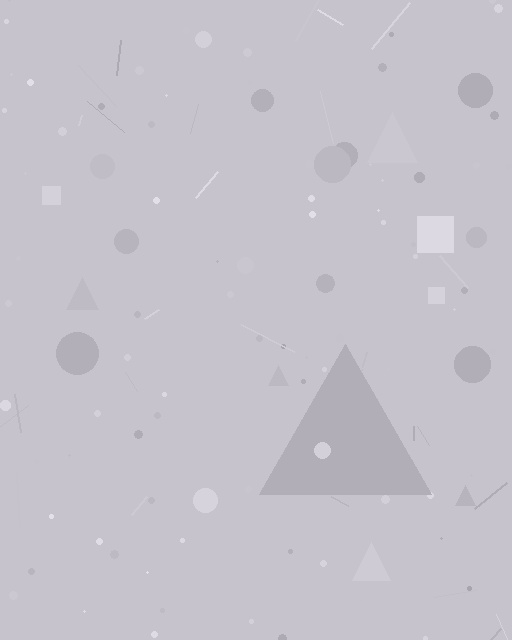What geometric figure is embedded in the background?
A triangle is embedded in the background.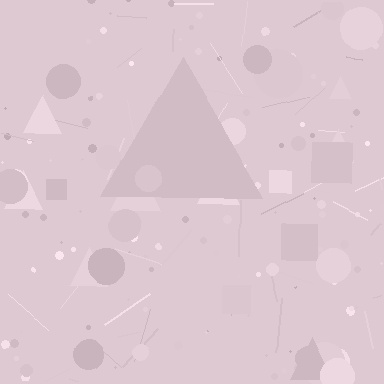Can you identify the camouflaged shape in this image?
The camouflaged shape is a triangle.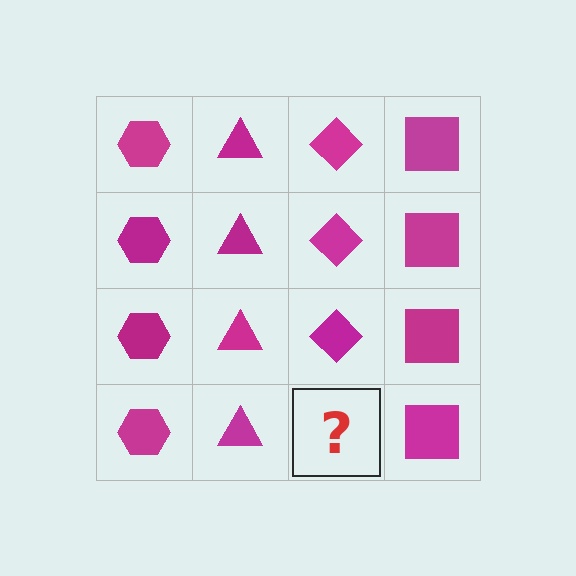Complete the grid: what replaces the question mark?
The question mark should be replaced with a magenta diamond.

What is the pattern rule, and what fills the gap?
The rule is that each column has a consistent shape. The gap should be filled with a magenta diamond.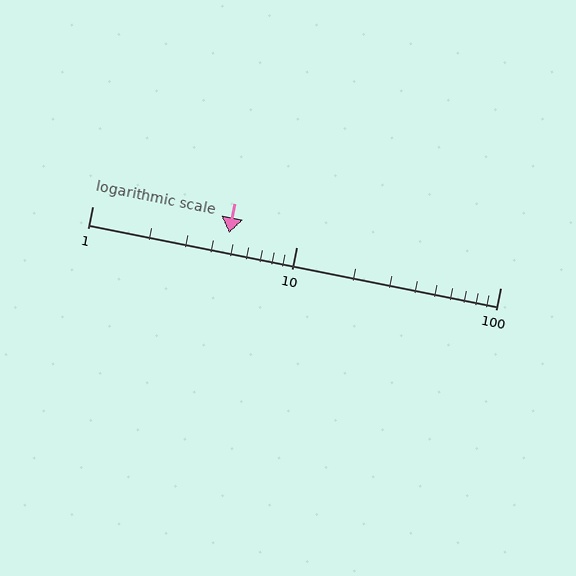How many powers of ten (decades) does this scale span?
The scale spans 2 decades, from 1 to 100.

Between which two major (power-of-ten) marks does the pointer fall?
The pointer is between 1 and 10.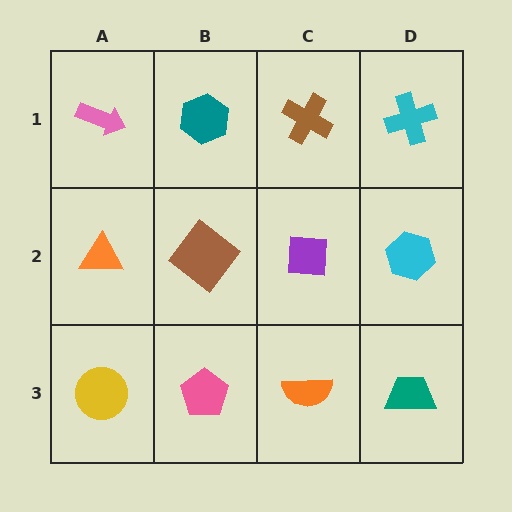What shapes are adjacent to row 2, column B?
A teal hexagon (row 1, column B), a pink pentagon (row 3, column B), an orange triangle (row 2, column A), a purple square (row 2, column C).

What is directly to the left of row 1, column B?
A pink arrow.